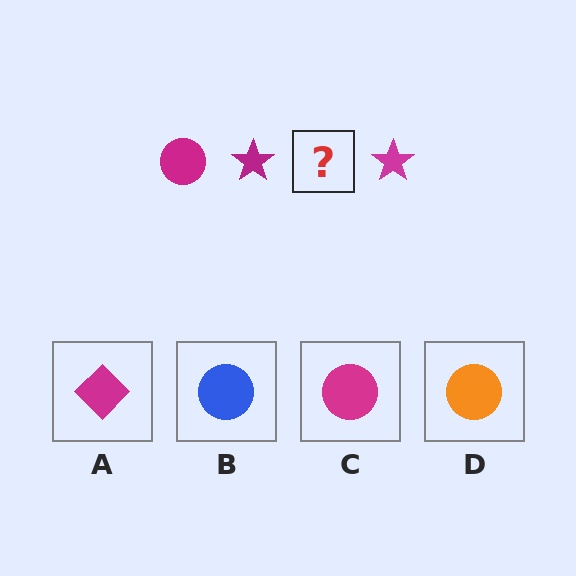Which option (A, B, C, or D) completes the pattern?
C.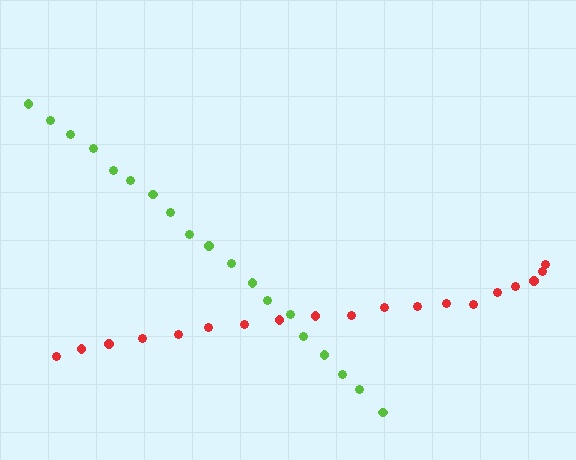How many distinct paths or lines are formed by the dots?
There are 2 distinct paths.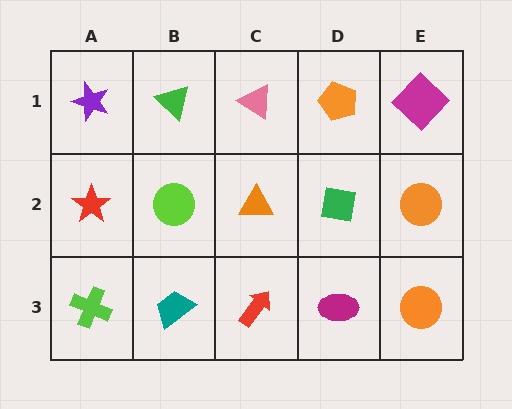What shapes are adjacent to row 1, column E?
An orange circle (row 2, column E), an orange pentagon (row 1, column D).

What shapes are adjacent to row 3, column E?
An orange circle (row 2, column E), a magenta ellipse (row 3, column D).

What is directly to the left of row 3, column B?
A lime cross.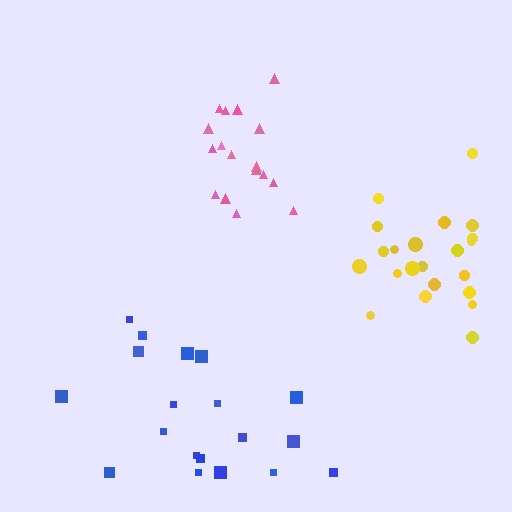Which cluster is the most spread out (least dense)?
Blue.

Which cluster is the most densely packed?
Pink.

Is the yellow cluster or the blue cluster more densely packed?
Yellow.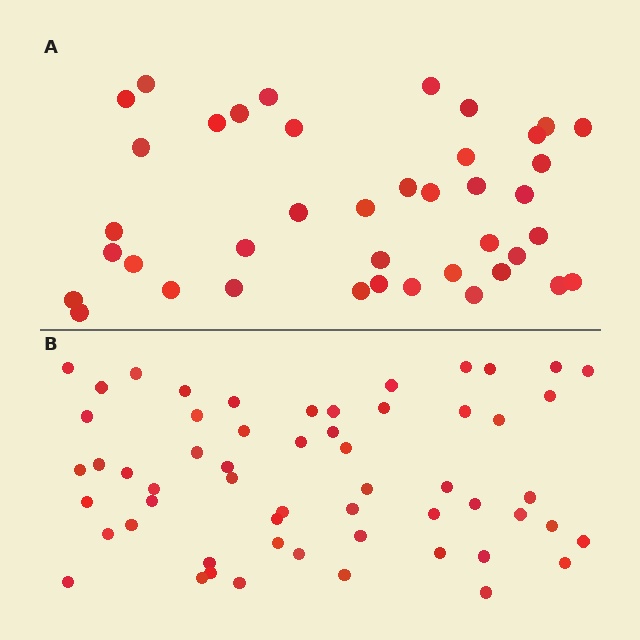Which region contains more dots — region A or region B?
Region B (the bottom region) has more dots.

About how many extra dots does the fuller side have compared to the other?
Region B has approximately 15 more dots than region A.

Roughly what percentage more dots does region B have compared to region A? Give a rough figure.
About 40% more.